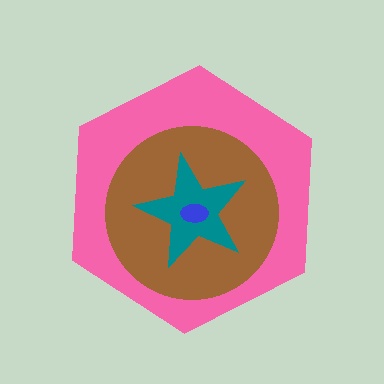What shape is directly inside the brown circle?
The teal star.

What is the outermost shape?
The pink hexagon.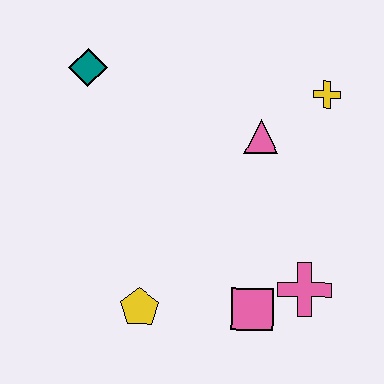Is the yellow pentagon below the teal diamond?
Yes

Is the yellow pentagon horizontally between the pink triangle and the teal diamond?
Yes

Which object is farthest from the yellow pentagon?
The yellow cross is farthest from the yellow pentagon.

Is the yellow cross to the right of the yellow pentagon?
Yes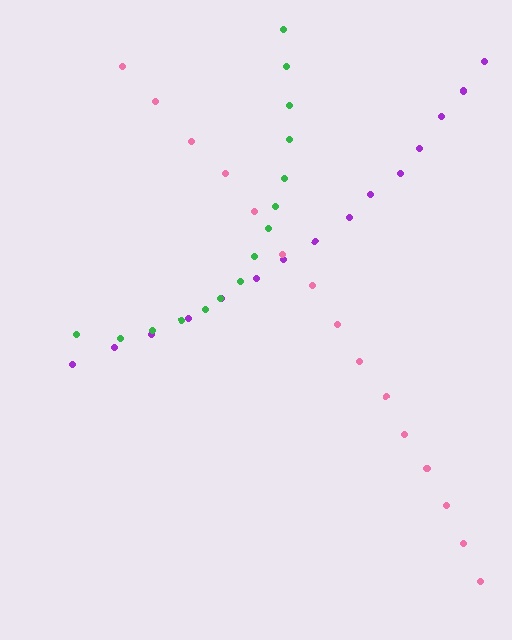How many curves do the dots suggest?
There are 3 distinct paths.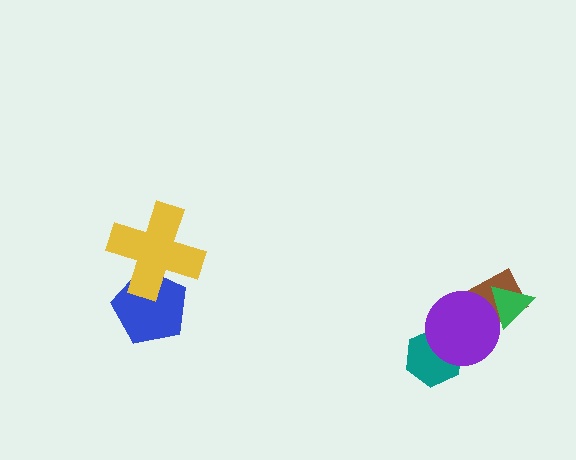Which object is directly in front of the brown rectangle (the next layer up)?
The green triangle is directly in front of the brown rectangle.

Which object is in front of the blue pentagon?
The yellow cross is in front of the blue pentagon.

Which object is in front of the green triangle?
The purple circle is in front of the green triangle.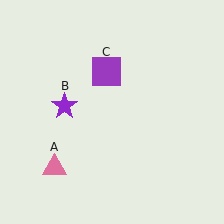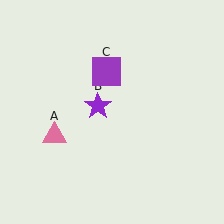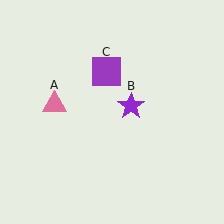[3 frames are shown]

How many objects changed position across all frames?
2 objects changed position: pink triangle (object A), purple star (object B).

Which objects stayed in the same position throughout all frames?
Purple square (object C) remained stationary.